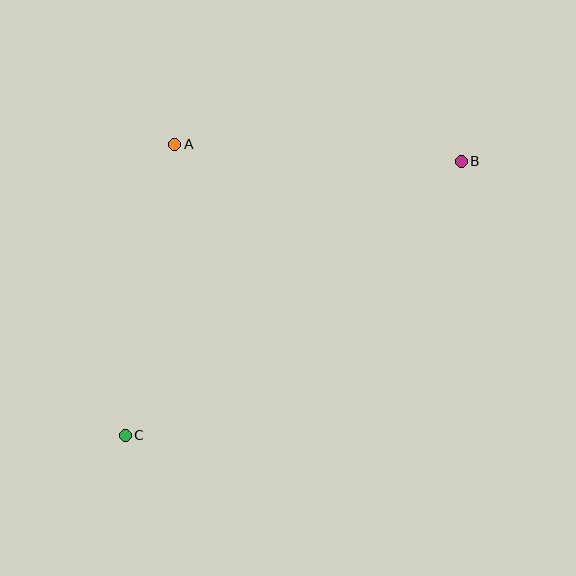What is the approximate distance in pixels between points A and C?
The distance between A and C is approximately 295 pixels.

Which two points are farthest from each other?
Points B and C are farthest from each other.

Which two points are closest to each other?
Points A and B are closest to each other.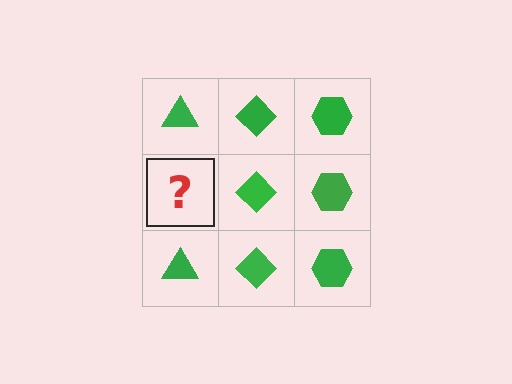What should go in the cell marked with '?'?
The missing cell should contain a green triangle.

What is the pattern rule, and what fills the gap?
The rule is that each column has a consistent shape. The gap should be filled with a green triangle.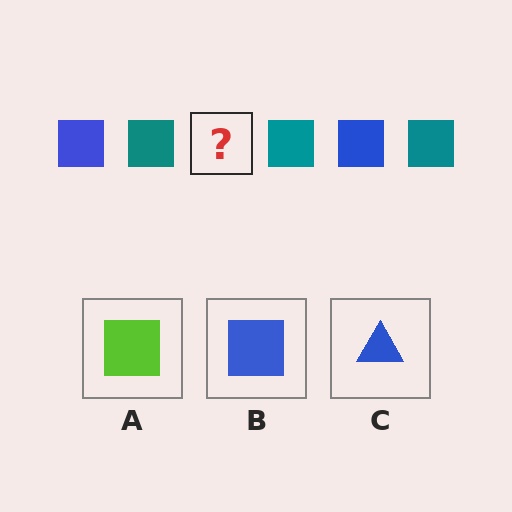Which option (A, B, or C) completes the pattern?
B.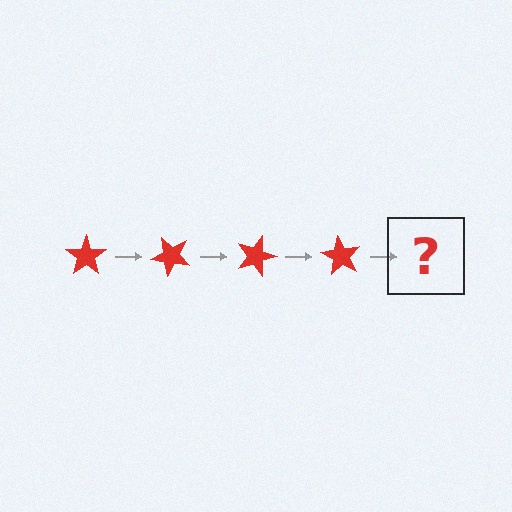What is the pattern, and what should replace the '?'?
The pattern is that the star rotates 45 degrees each step. The '?' should be a red star rotated 180 degrees.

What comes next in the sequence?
The next element should be a red star rotated 180 degrees.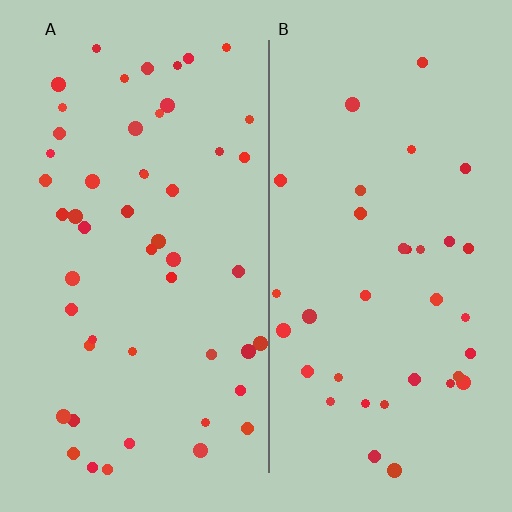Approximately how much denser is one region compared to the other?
Approximately 1.4× — region A over region B.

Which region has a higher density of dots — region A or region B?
A (the left).